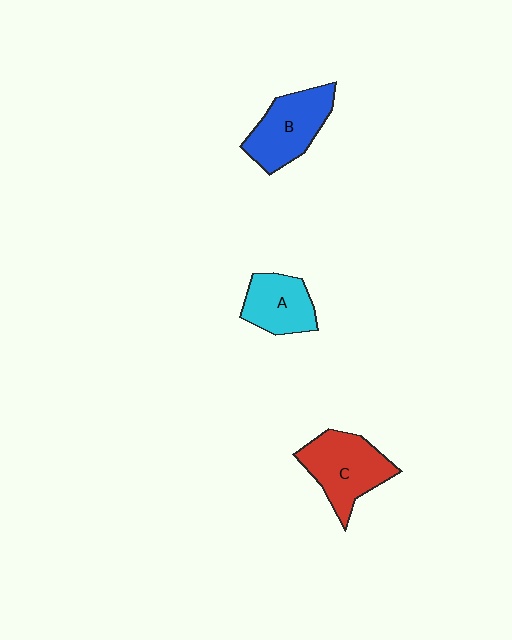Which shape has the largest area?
Shape C (red).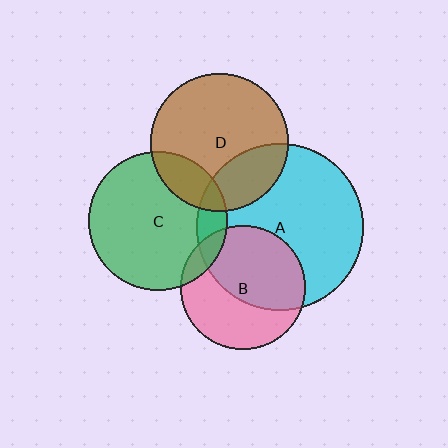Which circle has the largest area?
Circle A (cyan).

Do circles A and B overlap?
Yes.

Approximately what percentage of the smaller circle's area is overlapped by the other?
Approximately 55%.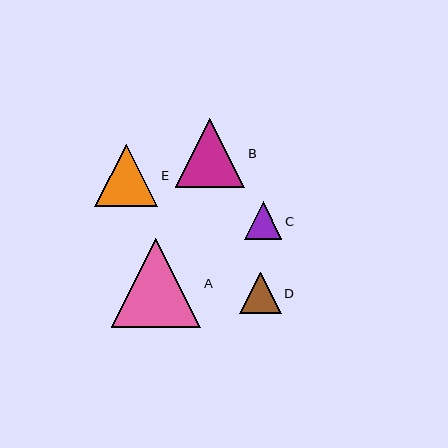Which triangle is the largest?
Triangle A is the largest with a size of approximately 89 pixels.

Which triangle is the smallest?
Triangle C is the smallest with a size of approximately 38 pixels.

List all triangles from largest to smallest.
From largest to smallest: A, B, E, D, C.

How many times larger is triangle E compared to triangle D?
Triangle E is approximately 1.5 times the size of triangle D.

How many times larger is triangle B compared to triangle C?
Triangle B is approximately 1.8 times the size of triangle C.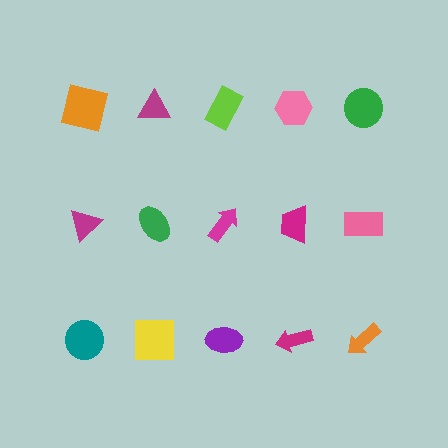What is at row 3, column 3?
A purple ellipse.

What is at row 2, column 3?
A magenta arrow.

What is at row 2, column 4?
A magenta trapezoid.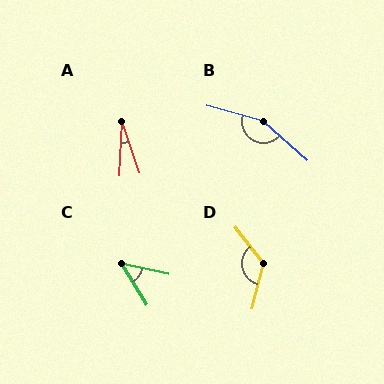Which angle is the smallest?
A, at approximately 21 degrees.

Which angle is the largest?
B, at approximately 154 degrees.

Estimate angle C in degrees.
Approximately 46 degrees.